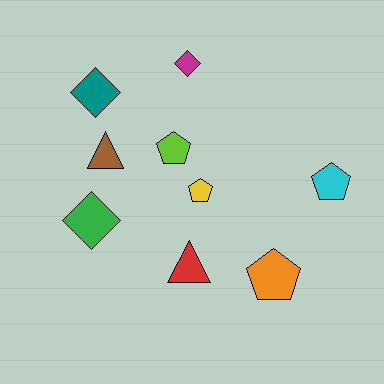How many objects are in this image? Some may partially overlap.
There are 9 objects.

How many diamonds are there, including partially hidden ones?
There are 3 diamonds.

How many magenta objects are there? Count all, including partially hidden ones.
There is 1 magenta object.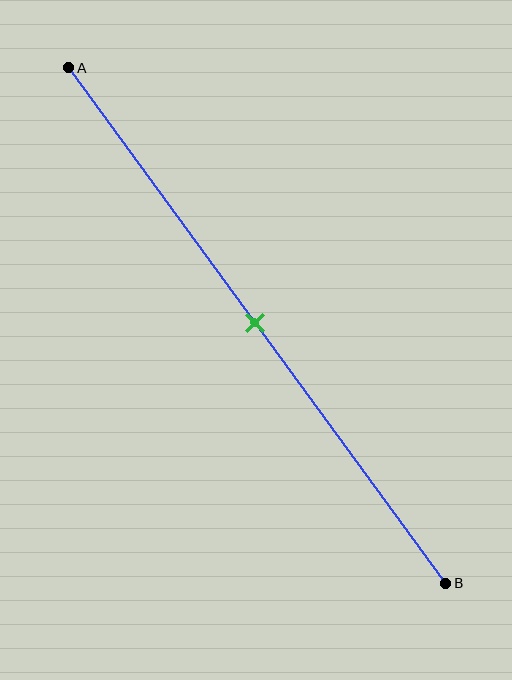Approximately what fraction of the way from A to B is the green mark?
The green mark is approximately 50% of the way from A to B.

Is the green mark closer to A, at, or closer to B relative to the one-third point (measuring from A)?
The green mark is closer to point B than the one-third point of segment AB.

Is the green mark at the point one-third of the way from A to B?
No, the mark is at about 50% from A, not at the 33% one-third point.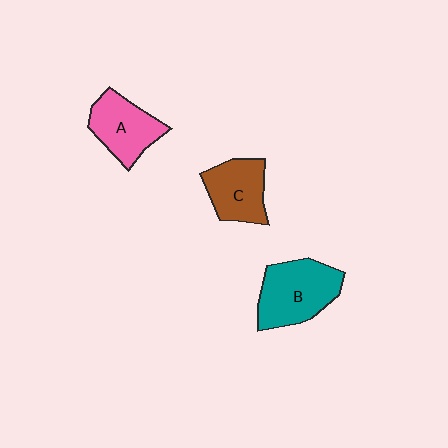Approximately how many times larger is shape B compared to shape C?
Approximately 1.3 times.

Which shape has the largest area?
Shape B (teal).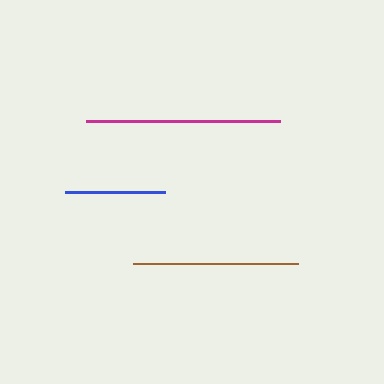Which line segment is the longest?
The magenta line is the longest at approximately 194 pixels.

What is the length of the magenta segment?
The magenta segment is approximately 194 pixels long.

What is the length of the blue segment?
The blue segment is approximately 100 pixels long.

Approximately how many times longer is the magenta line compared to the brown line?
The magenta line is approximately 1.2 times the length of the brown line.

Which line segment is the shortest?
The blue line is the shortest at approximately 100 pixels.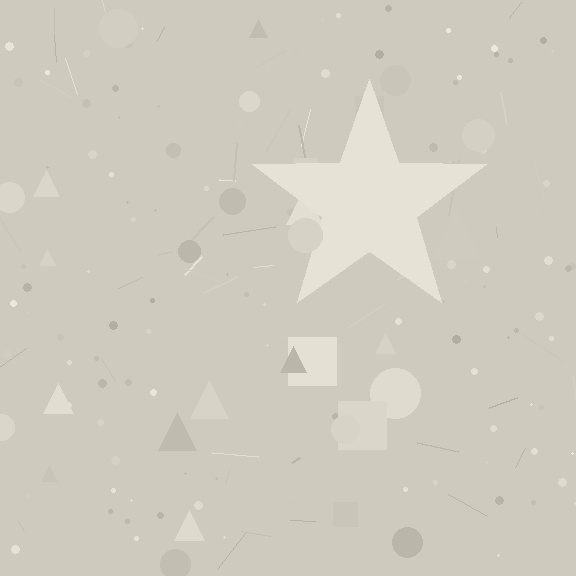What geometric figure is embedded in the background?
A star is embedded in the background.